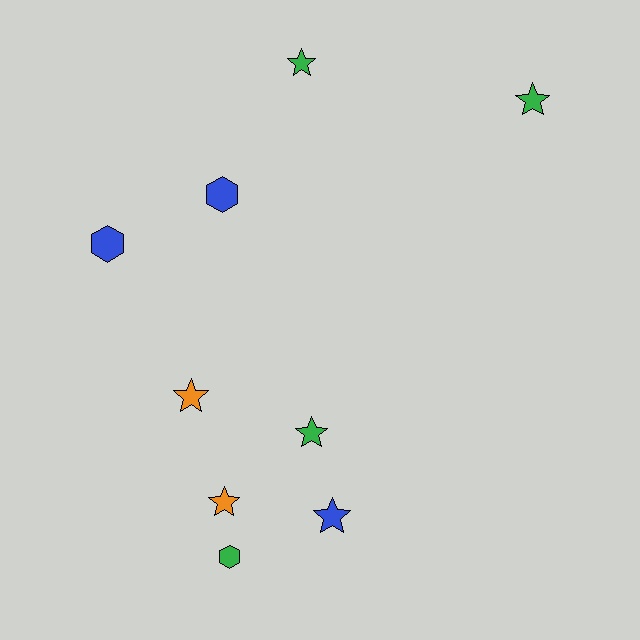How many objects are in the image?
There are 9 objects.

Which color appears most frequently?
Green, with 4 objects.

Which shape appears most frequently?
Star, with 6 objects.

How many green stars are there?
There are 3 green stars.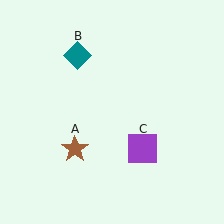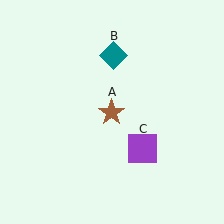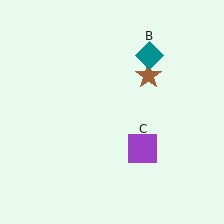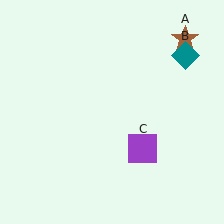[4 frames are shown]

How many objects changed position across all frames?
2 objects changed position: brown star (object A), teal diamond (object B).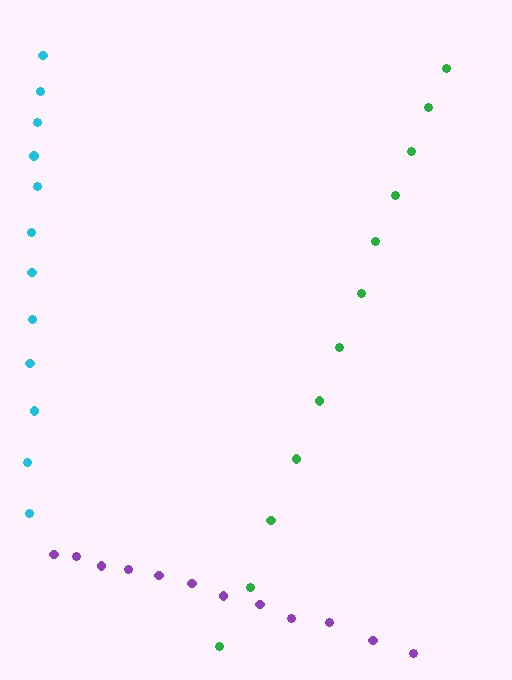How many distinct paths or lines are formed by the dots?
There are 3 distinct paths.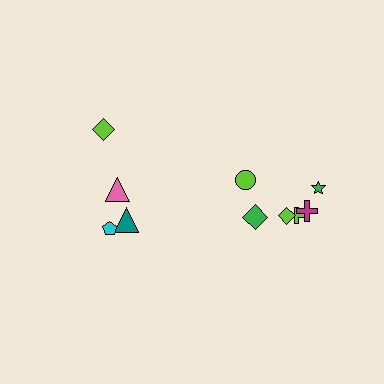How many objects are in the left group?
There are 4 objects.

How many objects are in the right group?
There are 6 objects.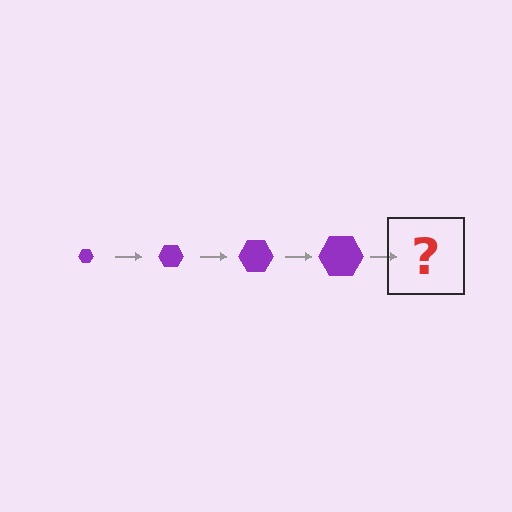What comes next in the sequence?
The next element should be a purple hexagon, larger than the previous one.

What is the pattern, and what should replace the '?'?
The pattern is that the hexagon gets progressively larger each step. The '?' should be a purple hexagon, larger than the previous one.